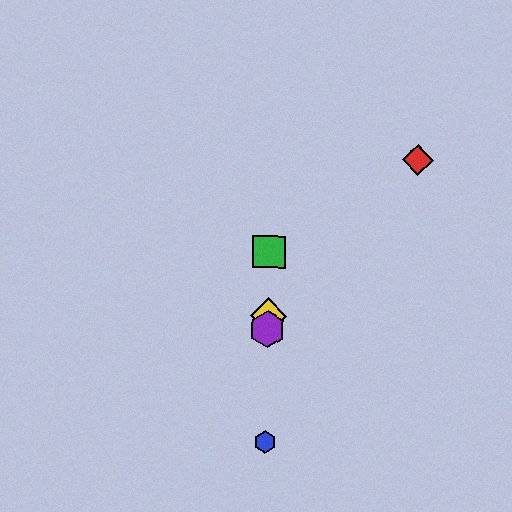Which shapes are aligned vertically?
The blue hexagon, the green square, the yellow diamond, the purple hexagon are aligned vertically.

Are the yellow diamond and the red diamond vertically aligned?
No, the yellow diamond is at x≈268 and the red diamond is at x≈418.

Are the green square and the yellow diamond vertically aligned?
Yes, both are at x≈269.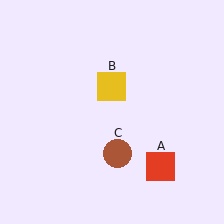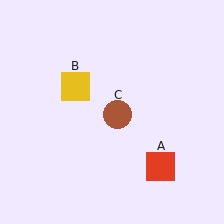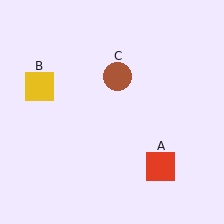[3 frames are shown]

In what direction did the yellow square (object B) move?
The yellow square (object B) moved left.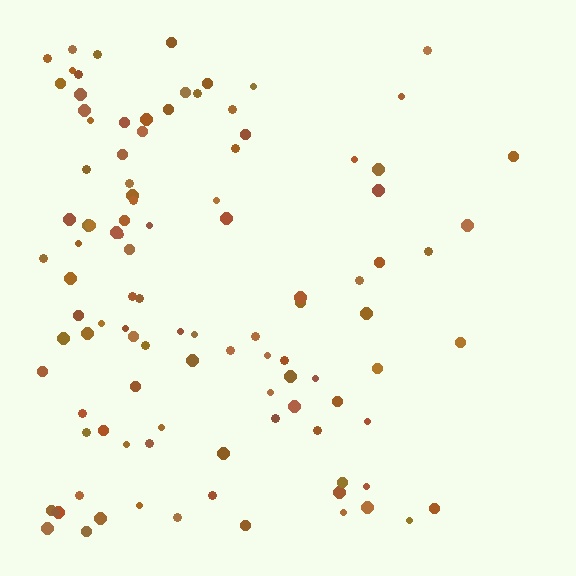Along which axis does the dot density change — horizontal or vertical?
Horizontal.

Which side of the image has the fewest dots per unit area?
The right.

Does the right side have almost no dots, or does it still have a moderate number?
Still a moderate number, just noticeably fewer than the left.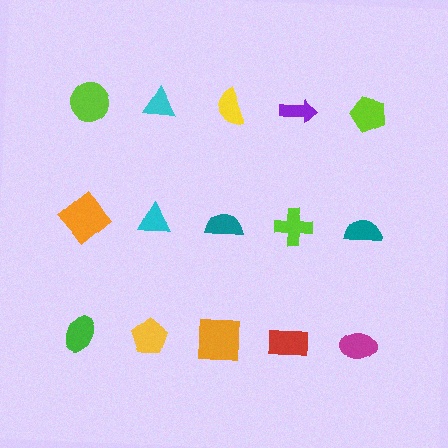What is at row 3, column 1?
A green ellipse.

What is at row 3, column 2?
A yellow pentagon.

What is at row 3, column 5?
A magenta ellipse.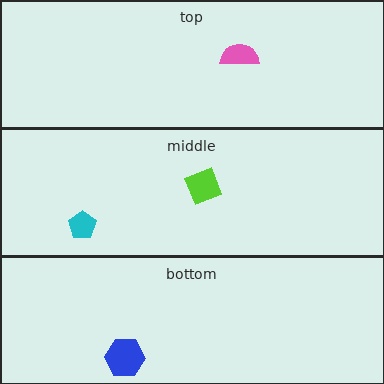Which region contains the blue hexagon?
The bottom region.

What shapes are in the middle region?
The cyan pentagon, the lime square.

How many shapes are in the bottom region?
1.